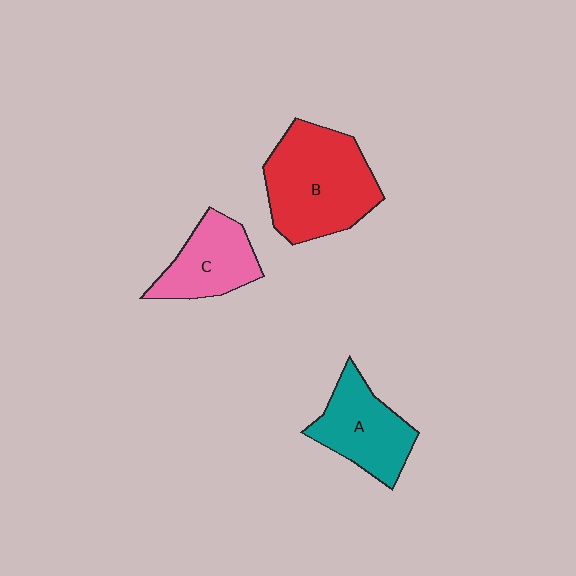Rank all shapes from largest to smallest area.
From largest to smallest: B (red), A (teal), C (pink).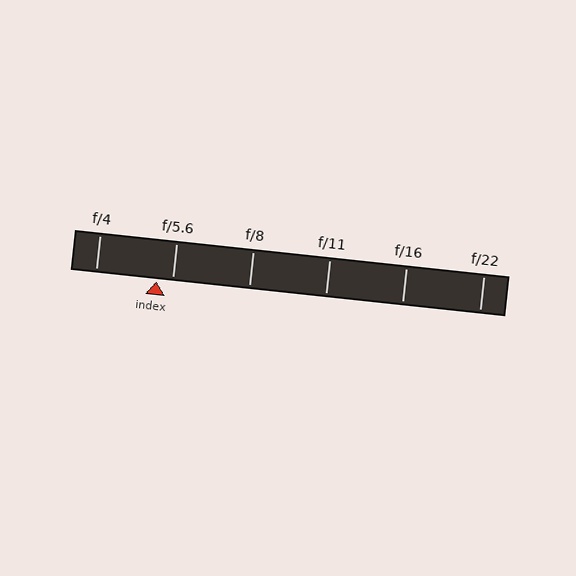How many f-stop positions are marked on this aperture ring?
There are 6 f-stop positions marked.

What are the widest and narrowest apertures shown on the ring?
The widest aperture shown is f/4 and the narrowest is f/22.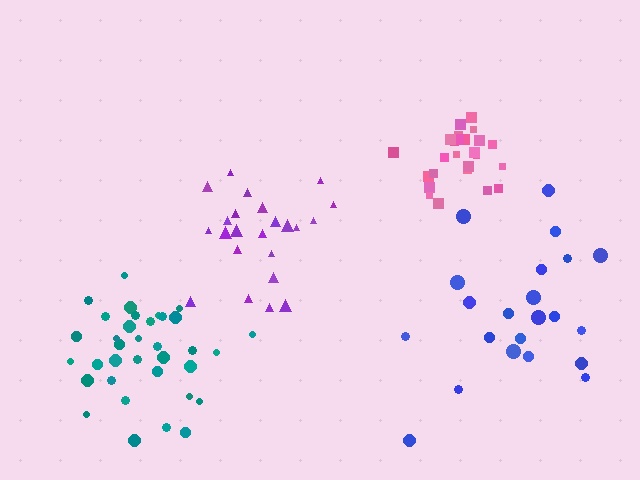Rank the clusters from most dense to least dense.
pink, teal, purple, blue.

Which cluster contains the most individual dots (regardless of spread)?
Teal (35).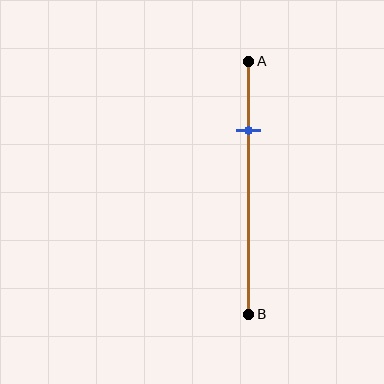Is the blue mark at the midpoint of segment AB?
No, the mark is at about 25% from A, not at the 50% midpoint.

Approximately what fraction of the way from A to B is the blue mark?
The blue mark is approximately 25% of the way from A to B.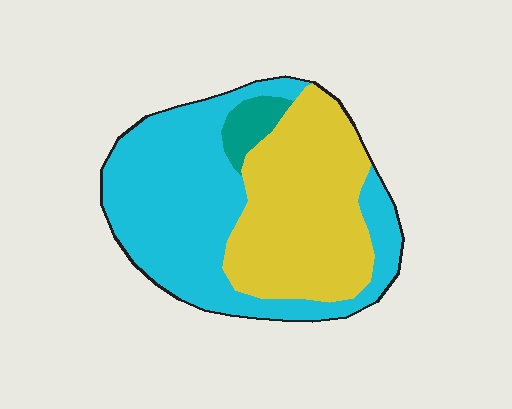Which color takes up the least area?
Teal, at roughly 5%.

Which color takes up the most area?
Cyan, at roughly 50%.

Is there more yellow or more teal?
Yellow.